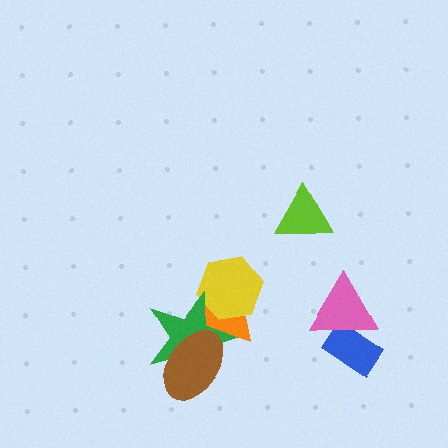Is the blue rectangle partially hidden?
Yes, it is partially covered by another shape.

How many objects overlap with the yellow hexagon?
2 objects overlap with the yellow hexagon.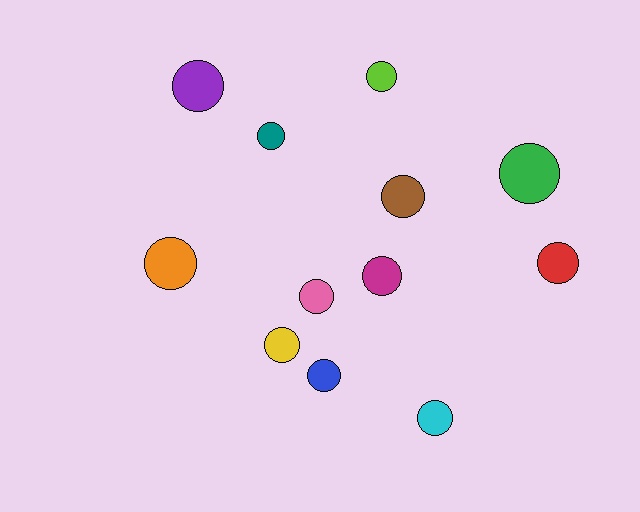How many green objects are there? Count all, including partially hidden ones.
There is 1 green object.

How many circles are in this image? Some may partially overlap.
There are 12 circles.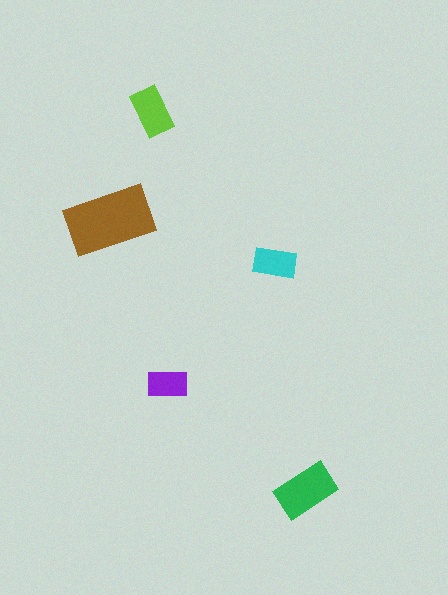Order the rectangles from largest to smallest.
the brown one, the green one, the lime one, the cyan one, the purple one.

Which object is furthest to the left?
The brown rectangle is leftmost.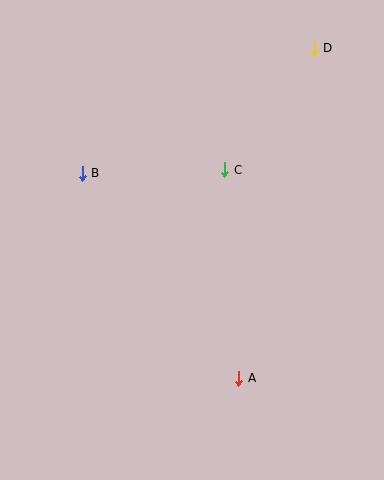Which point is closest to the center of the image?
Point C at (225, 170) is closest to the center.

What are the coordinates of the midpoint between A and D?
The midpoint between A and D is at (277, 213).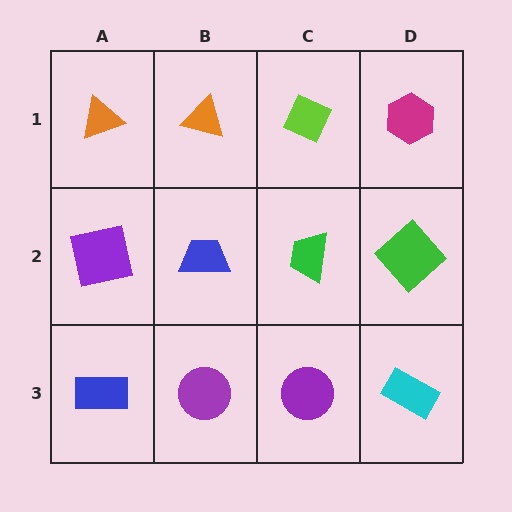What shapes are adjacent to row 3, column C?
A green trapezoid (row 2, column C), a purple circle (row 3, column B), a cyan rectangle (row 3, column D).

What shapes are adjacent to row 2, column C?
A lime diamond (row 1, column C), a purple circle (row 3, column C), a blue trapezoid (row 2, column B), a green diamond (row 2, column D).